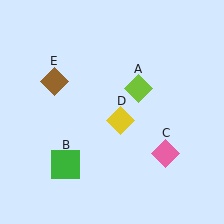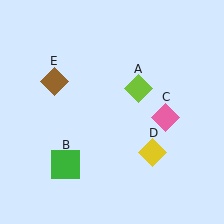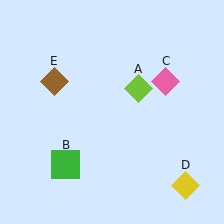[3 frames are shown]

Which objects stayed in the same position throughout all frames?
Lime diamond (object A) and green square (object B) and brown diamond (object E) remained stationary.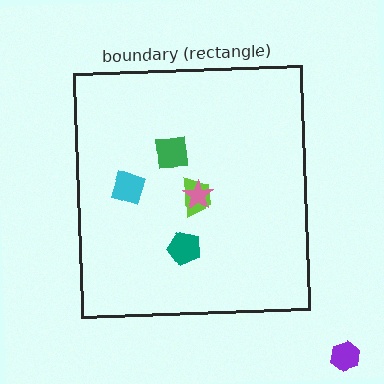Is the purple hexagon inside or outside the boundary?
Outside.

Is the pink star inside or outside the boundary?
Inside.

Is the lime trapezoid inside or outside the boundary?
Inside.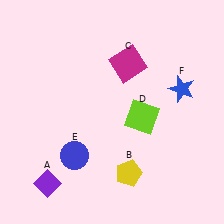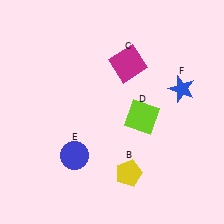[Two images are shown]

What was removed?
The purple diamond (A) was removed in Image 2.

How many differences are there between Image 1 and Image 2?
There is 1 difference between the two images.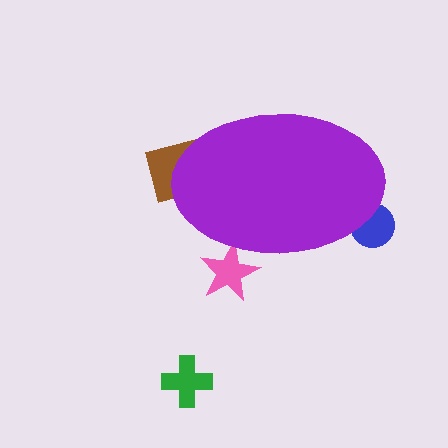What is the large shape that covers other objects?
A purple ellipse.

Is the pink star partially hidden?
Yes, the pink star is partially hidden behind the purple ellipse.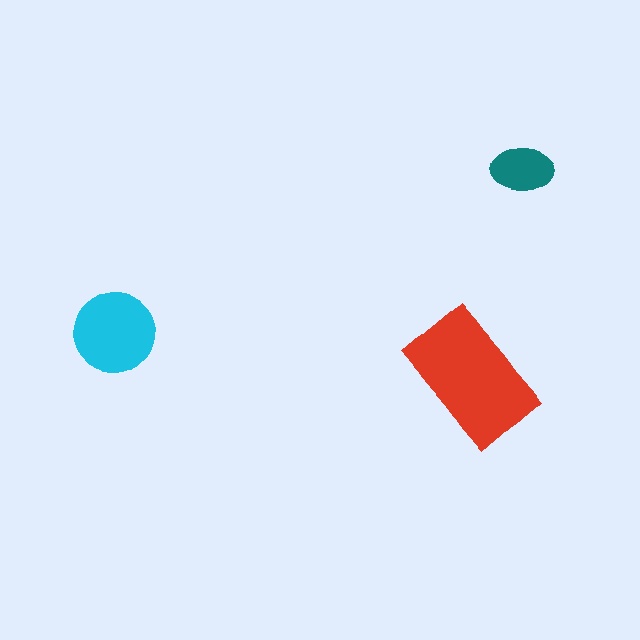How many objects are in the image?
There are 3 objects in the image.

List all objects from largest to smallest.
The red rectangle, the cyan circle, the teal ellipse.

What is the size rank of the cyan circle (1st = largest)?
2nd.